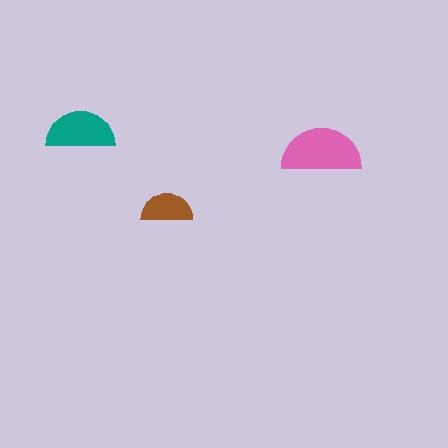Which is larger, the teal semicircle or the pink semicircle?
The pink one.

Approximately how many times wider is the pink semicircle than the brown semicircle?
About 1.5 times wider.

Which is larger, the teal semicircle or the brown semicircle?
The teal one.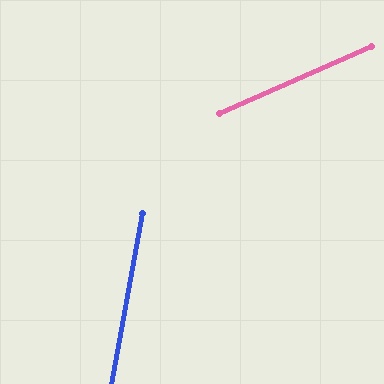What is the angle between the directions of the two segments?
Approximately 56 degrees.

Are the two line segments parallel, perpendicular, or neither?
Neither parallel nor perpendicular — they differ by about 56°.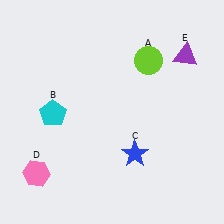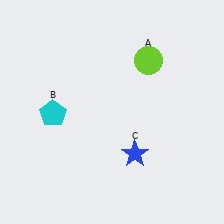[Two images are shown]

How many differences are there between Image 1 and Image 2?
There are 2 differences between the two images.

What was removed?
The purple triangle (E), the pink hexagon (D) were removed in Image 2.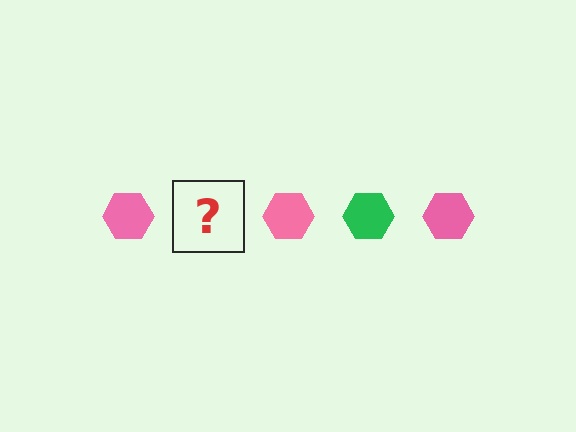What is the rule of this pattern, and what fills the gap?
The rule is that the pattern cycles through pink, green hexagons. The gap should be filled with a green hexagon.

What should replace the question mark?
The question mark should be replaced with a green hexagon.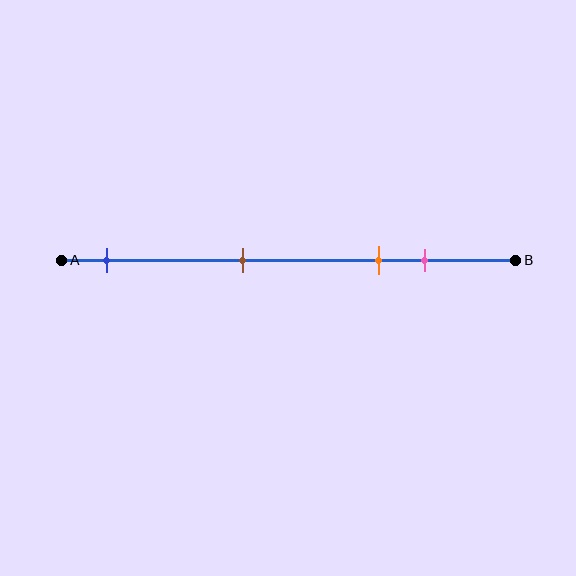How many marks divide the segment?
There are 4 marks dividing the segment.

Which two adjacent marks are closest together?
The orange and pink marks are the closest adjacent pair.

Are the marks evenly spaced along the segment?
No, the marks are not evenly spaced.